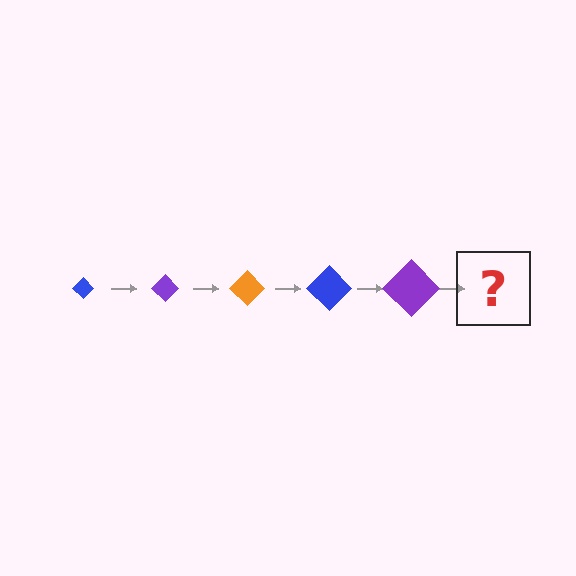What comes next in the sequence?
The next element should be an orange diamond, larger than the previous one.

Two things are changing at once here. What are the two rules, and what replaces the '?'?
The two rules are that the diamond grows larger each step and the color cycles through blue, purple, and orange. The '?' should be an orange diamond, larger than the previous one.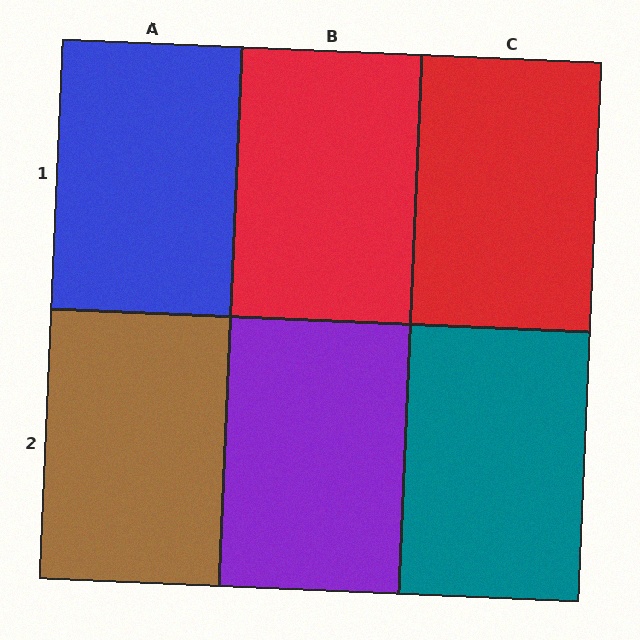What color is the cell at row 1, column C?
Red.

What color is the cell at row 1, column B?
Red.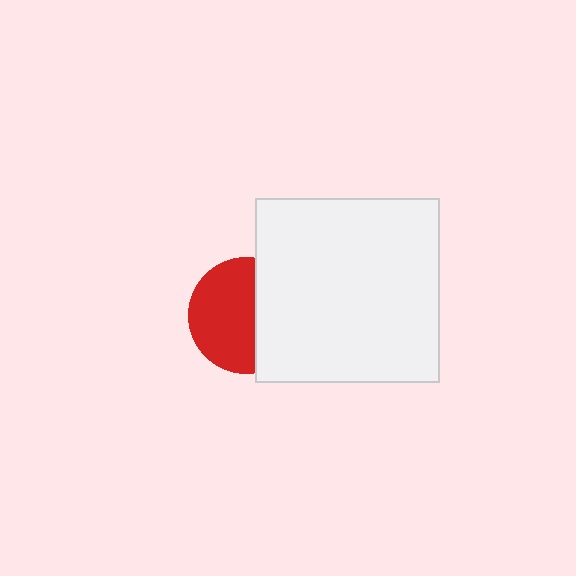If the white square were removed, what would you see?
You would see the complete red circle.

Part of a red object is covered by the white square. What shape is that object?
It is a circle.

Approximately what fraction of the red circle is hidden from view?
Roughly 40% of the red circle is hidden behind the white square.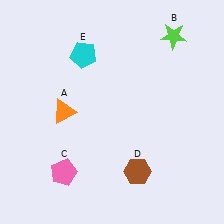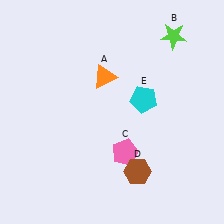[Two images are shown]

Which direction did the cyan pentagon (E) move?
The cyan pentagon (E) moved right.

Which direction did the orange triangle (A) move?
The orange triangle (A) moved right.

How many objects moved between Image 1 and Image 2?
3 objects moved between the two images.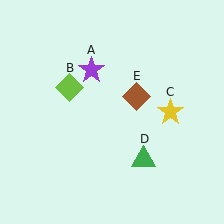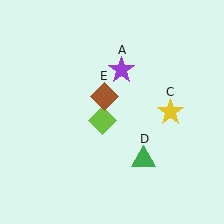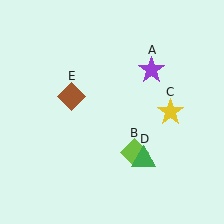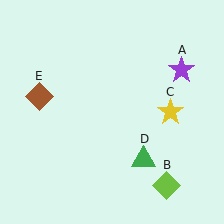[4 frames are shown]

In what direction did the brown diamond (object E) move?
The brown diamond (object E) moved left.